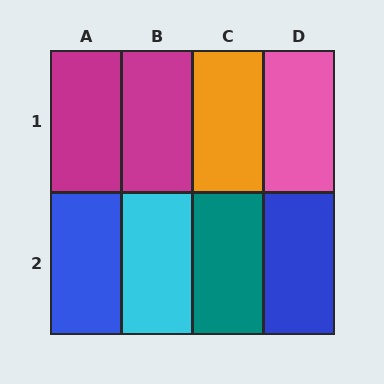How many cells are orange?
1 cell is orange.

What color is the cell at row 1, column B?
Magenta.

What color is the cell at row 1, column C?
Orange.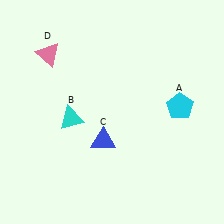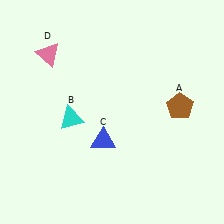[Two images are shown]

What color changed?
The pentagon (A) changed from cyan in Image 1 to brown in Image 2.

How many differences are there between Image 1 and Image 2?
There is 1 difference between the two images.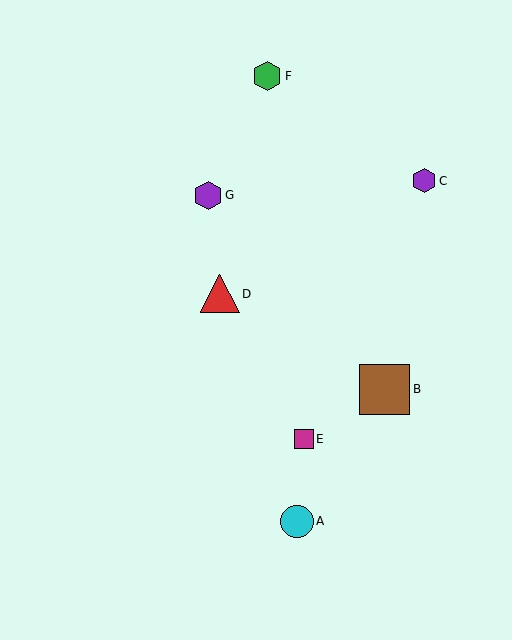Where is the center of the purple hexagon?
The center of the purple hexagon is at (424, 181).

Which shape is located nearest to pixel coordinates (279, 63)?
The green hexagon (labeled F) at (267, 76) is nearest to that location.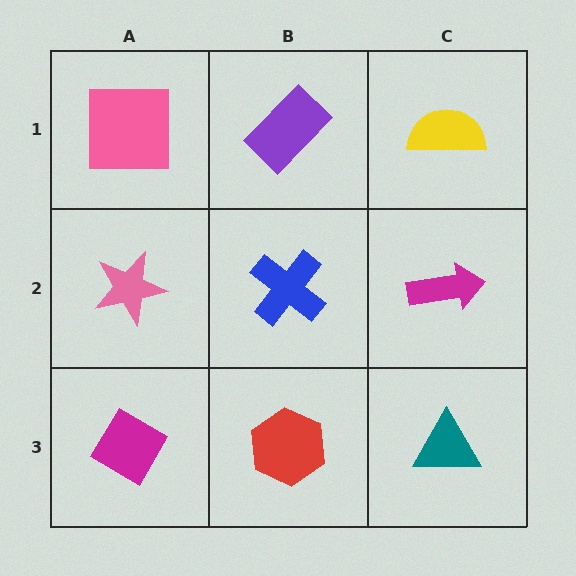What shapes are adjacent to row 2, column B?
A purple rectangle (row 1, column B), a red hexagon (row 3, column B), a pink star (row 2, column A), a magenta arrow (row 2, column C).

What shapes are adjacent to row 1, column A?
A pink star (row 2, column A), a purple rectangle (row 1, column B).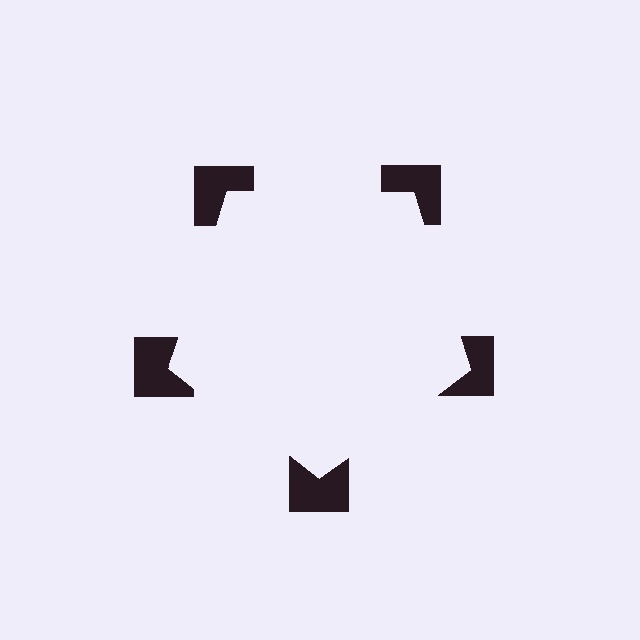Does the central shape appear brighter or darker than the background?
It typically appears slightly brighter than the background, even though no actual brightness change is drawn.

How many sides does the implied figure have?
5 sides.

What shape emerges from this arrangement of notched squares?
An illusory pentagon — its edges are inferred from the aligned wedge cuts in the notched squares, not physically drawn.